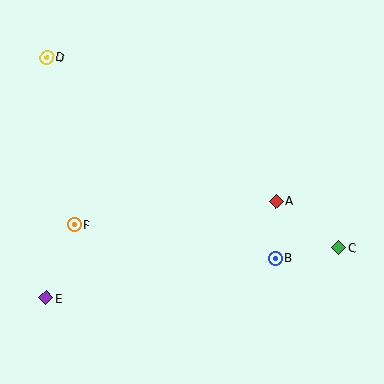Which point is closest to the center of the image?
Point A at (276, 201) is closest to the center.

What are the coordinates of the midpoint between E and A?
The midpoint between E and A is at (161, 249).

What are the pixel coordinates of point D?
Point D is at (47, 57).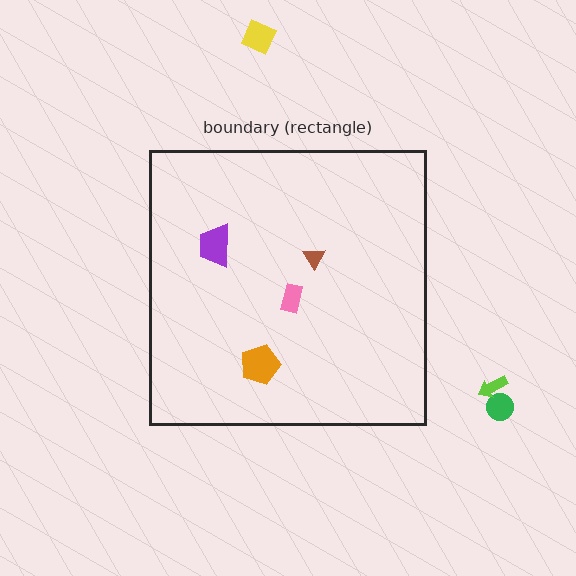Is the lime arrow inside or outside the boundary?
Outside.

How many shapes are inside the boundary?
4 inside, 3 outside.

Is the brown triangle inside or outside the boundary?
Inside.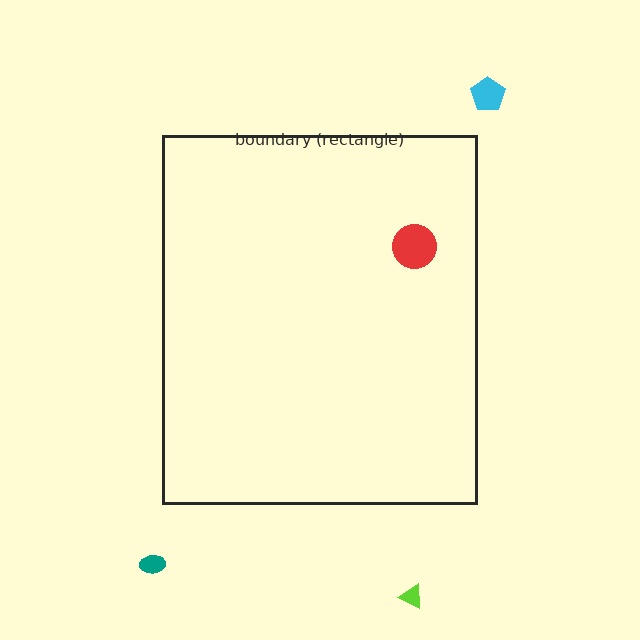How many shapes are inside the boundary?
1 inside, 3 outside.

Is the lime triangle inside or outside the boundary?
Outside.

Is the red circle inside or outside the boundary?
Inside.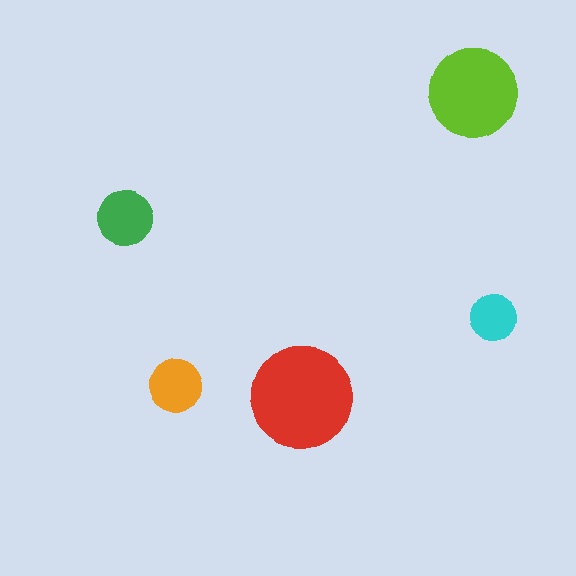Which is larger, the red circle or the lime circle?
The red one.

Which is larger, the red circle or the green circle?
The red one.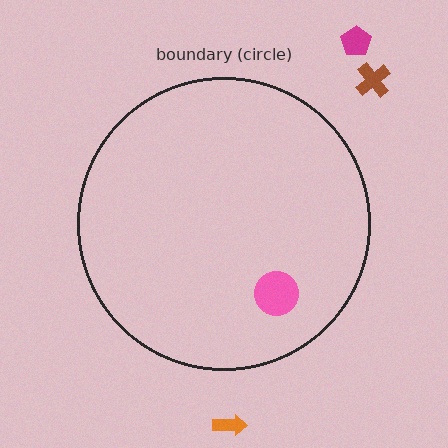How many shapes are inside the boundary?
1 inside, 3 outside.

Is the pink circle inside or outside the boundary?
Inside.